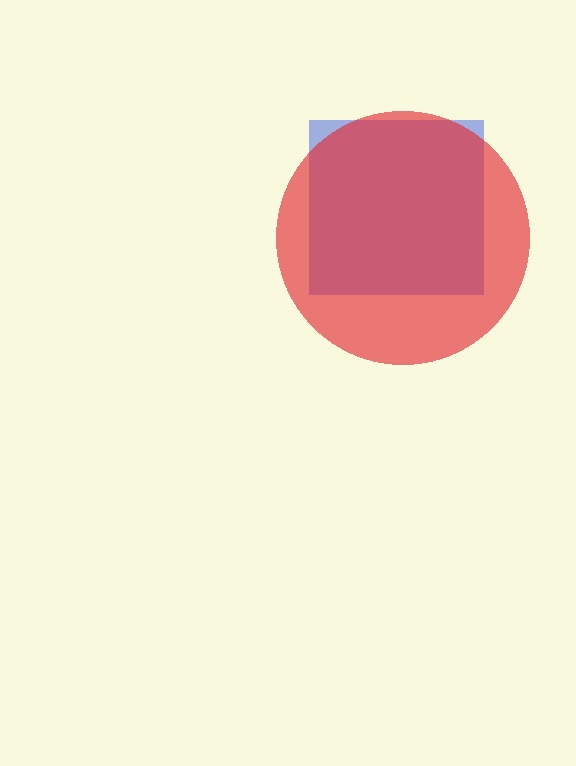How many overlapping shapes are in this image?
There are 2 overlapping shapes in the image.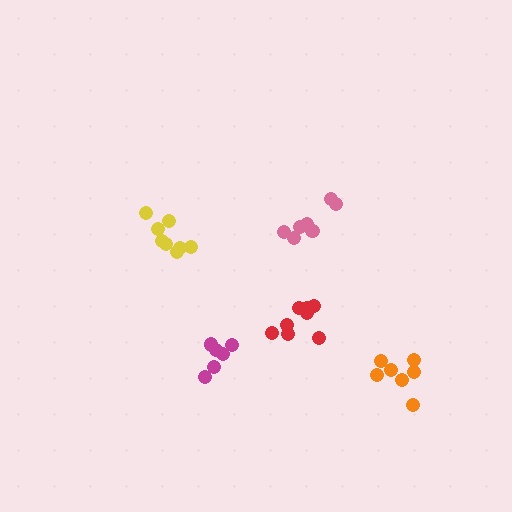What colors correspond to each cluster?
The clusters are colored: red, pink, orange, yellow, magenta.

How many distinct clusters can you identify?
There are 5 distinct clusters.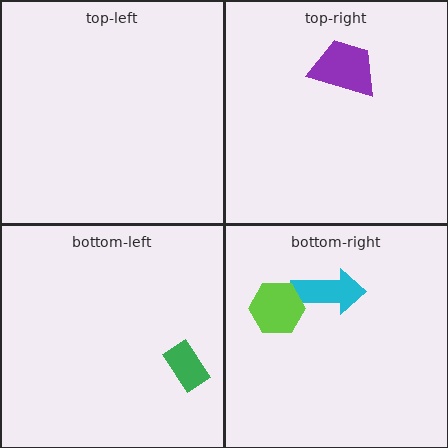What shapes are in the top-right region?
The purple trapezoid.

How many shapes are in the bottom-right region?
2.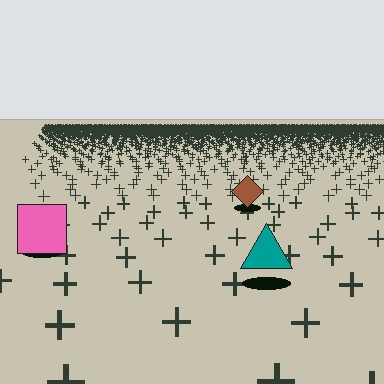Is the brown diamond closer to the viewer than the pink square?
No. The pink square is closer — you can tell from the texture gradient: the ground texture is coarser near it.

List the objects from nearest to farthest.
From nearest to farthest: the teal triangle, the pink square, the brown diamond.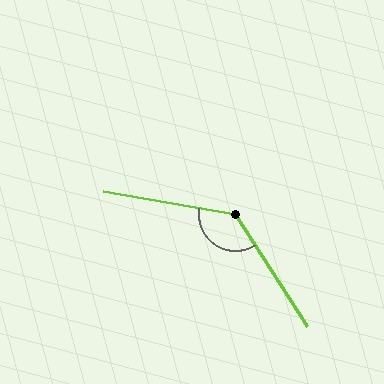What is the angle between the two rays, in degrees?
Approximately 132 degrees.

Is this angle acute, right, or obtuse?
It is obtuse.